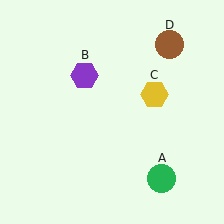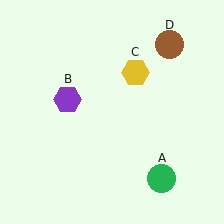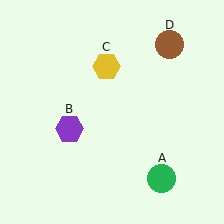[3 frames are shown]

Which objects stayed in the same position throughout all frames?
Green circle (object A) and brown circle (object D) remained stationary.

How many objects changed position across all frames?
2 objects changed position: purple hexagon (object B), yellow hexagon (object C).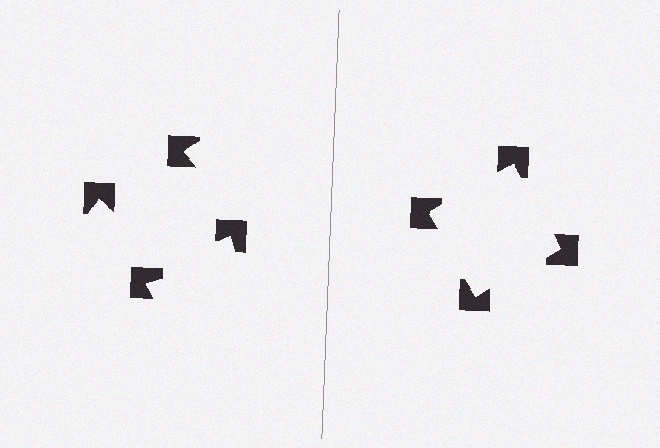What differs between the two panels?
The notched squares are positioned identically on both sides; only the wedge orientations differ. On the right they align to a square; on the left they are misaligned.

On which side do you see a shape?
An illusory square appears on the right side. On the left side the wedge cuts are rotated, so no coherent shape forms.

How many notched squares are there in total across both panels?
8 — 4 on each side.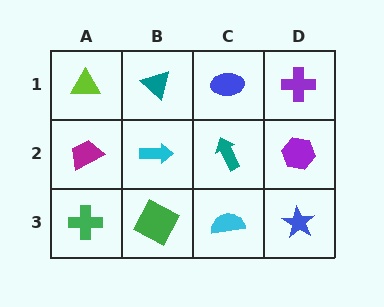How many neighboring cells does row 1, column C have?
3.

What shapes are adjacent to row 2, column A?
A lime triangle (row 1, column A), a green cross (row 3, column A), a cyan arrow (row 2, column B).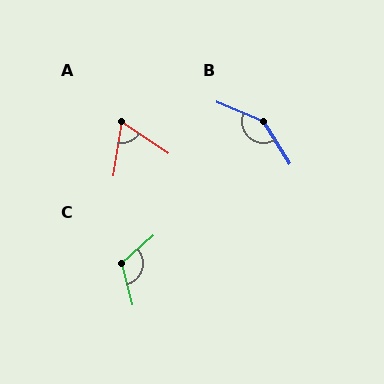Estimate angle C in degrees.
Approximately 118 degrees.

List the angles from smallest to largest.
A (65°), C (118°), B (145°).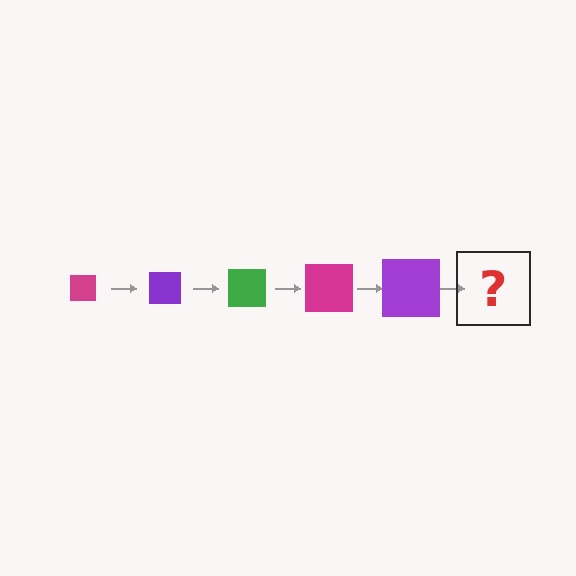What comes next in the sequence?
The next element should be a green square, larger than the previous one.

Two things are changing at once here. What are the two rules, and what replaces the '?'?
The two rules are that the square grows larger each step and the color cycles through magenta, purple, and green. The '?' should be a green square, larger than the previous one.